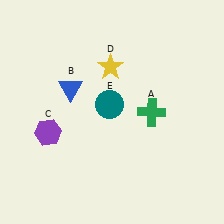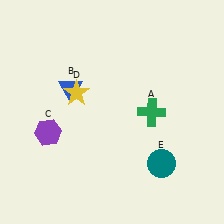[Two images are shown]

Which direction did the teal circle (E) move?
The teal circle (E) moved down.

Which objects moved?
The objects that moved are: the yellow star (D), the teal circle (E).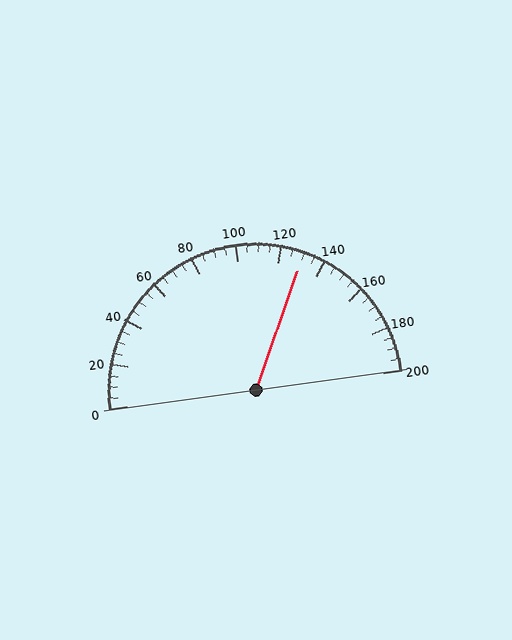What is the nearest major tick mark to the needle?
The nearest major tick mark is 120.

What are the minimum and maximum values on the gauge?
The gauge ranges from 0 to 200.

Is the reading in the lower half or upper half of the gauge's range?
The reading is in the upper half of the range (0 to 200).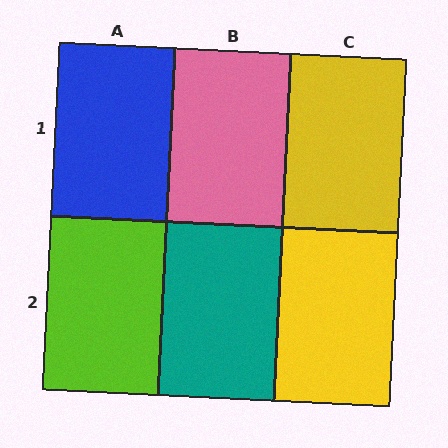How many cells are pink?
1 cell is pink.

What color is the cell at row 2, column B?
Teal.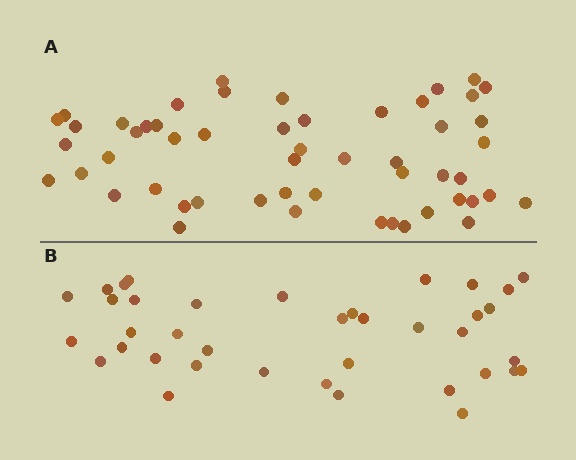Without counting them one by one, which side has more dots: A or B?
Region A (the top region) has more dots.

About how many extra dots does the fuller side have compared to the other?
Region A has approximately 15 more dots than region B.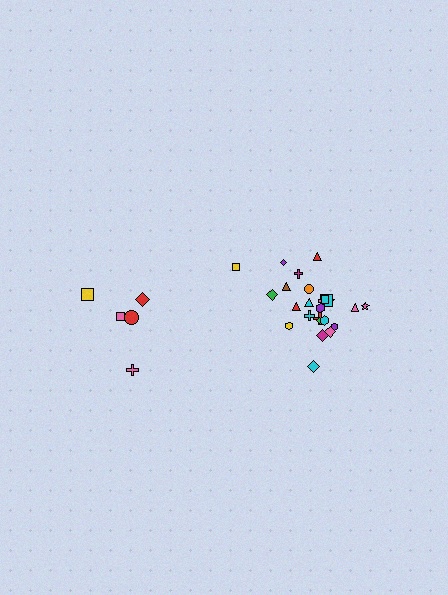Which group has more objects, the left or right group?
The right group.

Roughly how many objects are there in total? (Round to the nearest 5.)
Roughly 30 objects in total.